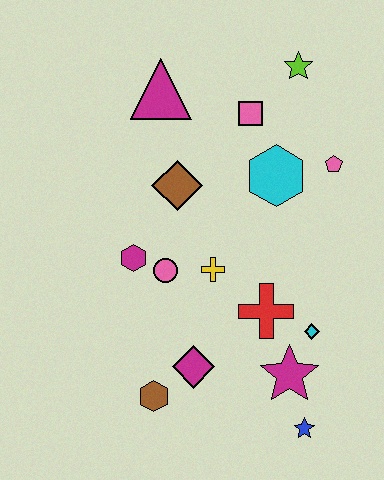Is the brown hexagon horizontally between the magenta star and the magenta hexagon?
Yes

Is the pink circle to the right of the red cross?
No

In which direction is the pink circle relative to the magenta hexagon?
The pink circle is to the right of the magenta hexagon.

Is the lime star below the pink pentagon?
No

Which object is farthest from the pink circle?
The lime star is farthest from the pink circle.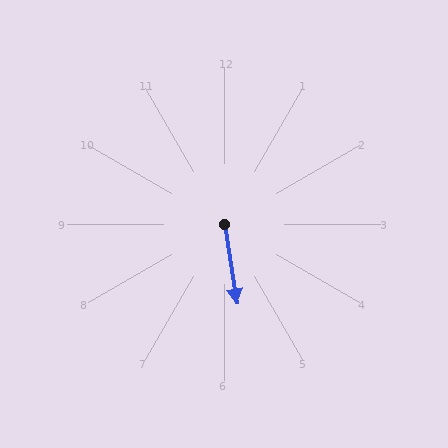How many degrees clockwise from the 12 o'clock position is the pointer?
Approximately 171 degrees.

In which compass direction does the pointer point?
South.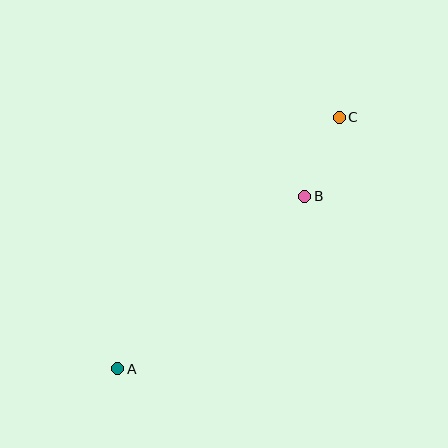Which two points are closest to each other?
Points B and C are closest to each other.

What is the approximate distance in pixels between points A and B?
The distance between A and B is approximately 255 pixels.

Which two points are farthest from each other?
Points A and C are farthest from each other.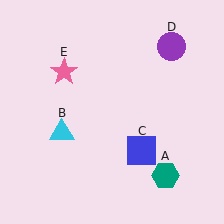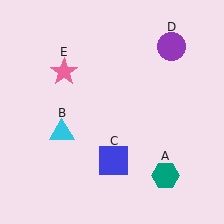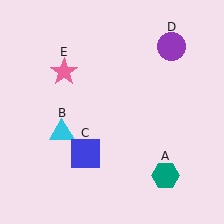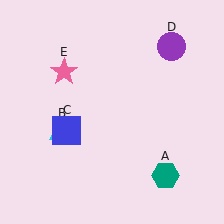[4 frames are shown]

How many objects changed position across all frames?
1 object changed position: blue square (object C).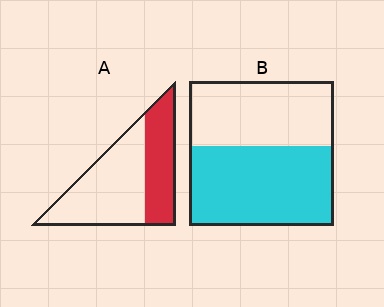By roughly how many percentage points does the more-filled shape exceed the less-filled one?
By roughly 15 percentage points (B over A).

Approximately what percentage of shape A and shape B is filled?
A is approximately 40% and B is approximately 55%.